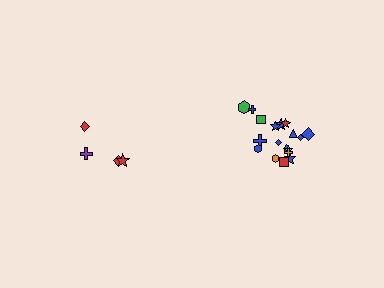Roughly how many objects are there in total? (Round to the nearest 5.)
Roughly 20 objects in total.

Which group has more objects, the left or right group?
The right group.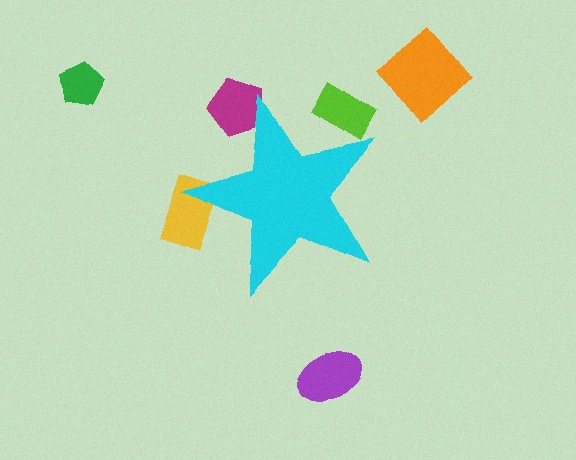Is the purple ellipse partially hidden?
No, the purple ellipse is fully visible.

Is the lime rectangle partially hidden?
Yes, the lime rectangle is partially hidden behind the cyan star.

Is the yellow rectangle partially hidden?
Yes, the yellow rectangle is partially hidden behind the cyan star.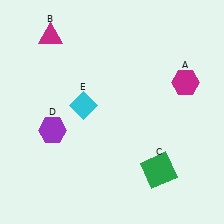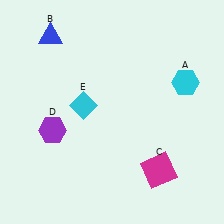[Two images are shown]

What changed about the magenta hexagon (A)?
In Image 1, A is magenta. In Image 2, it changed to cyan.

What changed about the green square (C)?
In Image 1, C is green. In Image 2, it changed to magenta.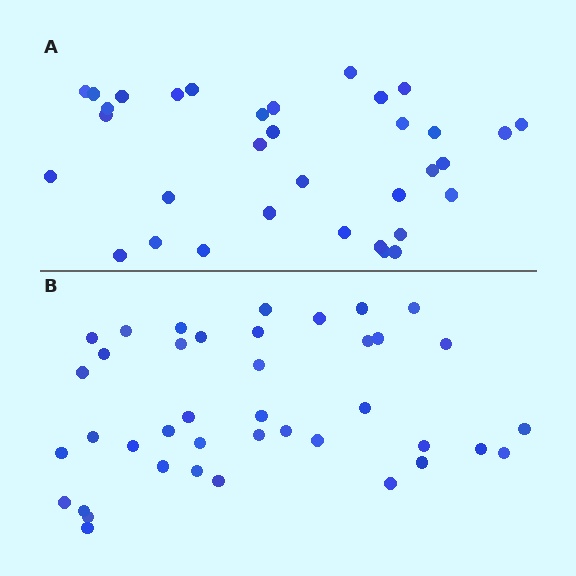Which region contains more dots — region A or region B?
Region B (the bottom region) has more dots.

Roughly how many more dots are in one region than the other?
Region B has about 6 more dots than region A.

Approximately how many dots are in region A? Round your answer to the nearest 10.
About 30 dots. (The exact count is 34, which rounds to 30.)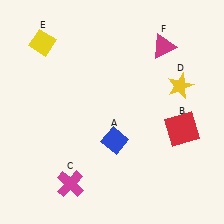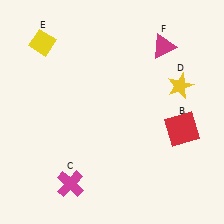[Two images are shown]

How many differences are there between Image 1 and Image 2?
There is 1 difference between the two images.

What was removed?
The blue diamond (A) was removed in Image 2.